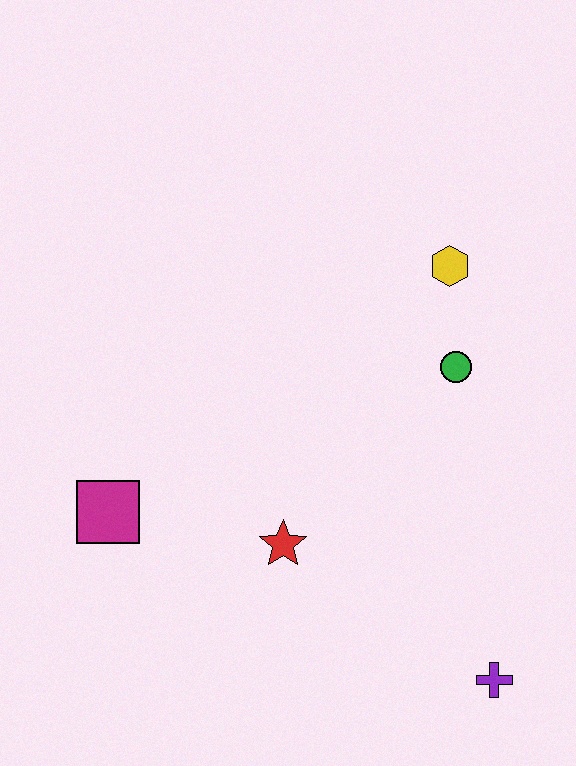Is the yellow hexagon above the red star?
Yes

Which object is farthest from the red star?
The yellow hexagon is farthest from the red star.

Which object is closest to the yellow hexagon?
The green circle is closest to the yellow hexagon.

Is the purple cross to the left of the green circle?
No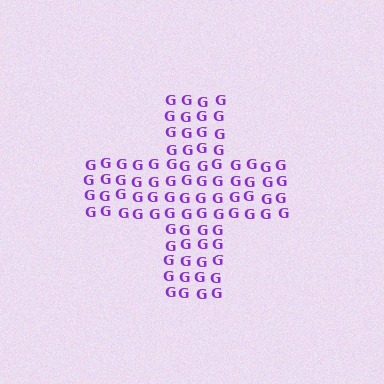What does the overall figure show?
The overall figure shows a cross.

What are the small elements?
The small elements are letter G's.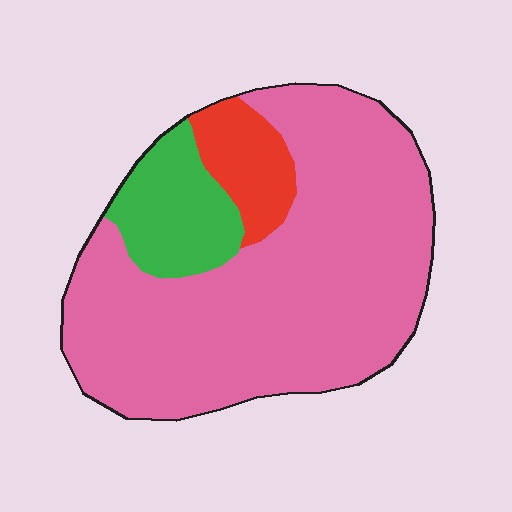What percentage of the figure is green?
Green covers about 15% of the figure.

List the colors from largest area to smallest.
From largest to smallest: pink, green, red.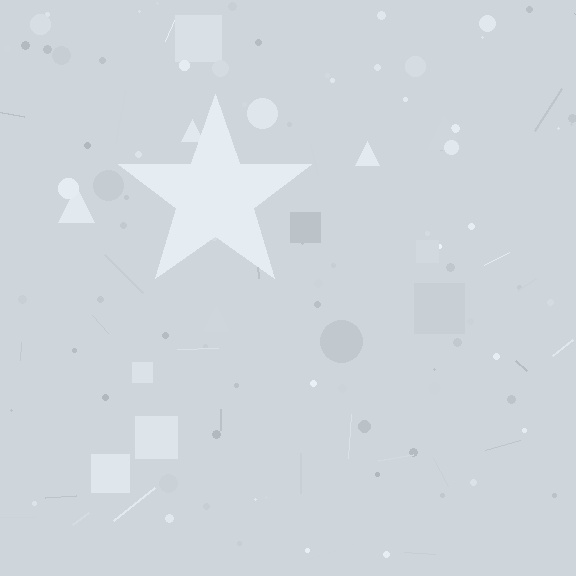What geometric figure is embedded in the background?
A star is embedded in the background.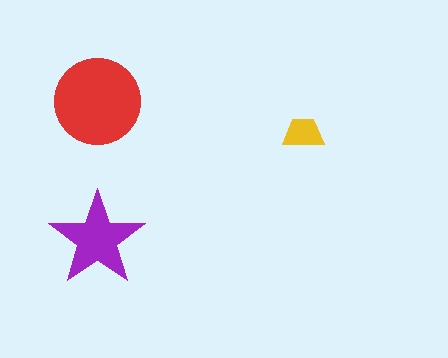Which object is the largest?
The red circle.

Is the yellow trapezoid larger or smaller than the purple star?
Smaller.